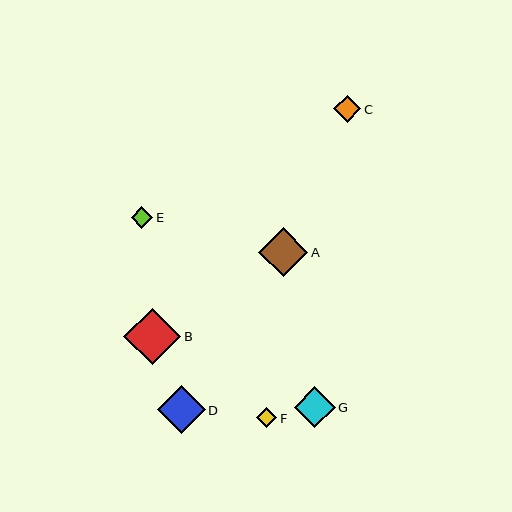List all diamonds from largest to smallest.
From largest to smallest: B, A, D, G, C, E, F.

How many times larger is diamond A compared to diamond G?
Diamond A is approximately 1.2 times the size of diamond G.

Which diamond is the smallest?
Diamond F is the smallest with a size of approximately 21 pixels.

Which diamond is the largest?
Diamond B is the largest with a size of approximately 57 pixels.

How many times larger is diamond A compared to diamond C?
Diamond A is approximately 1.8 times the size of diamond C.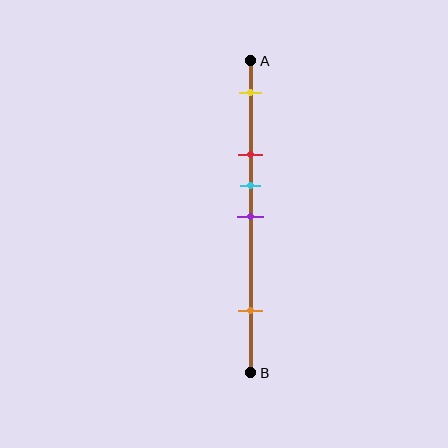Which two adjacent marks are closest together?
The cyan and purple marks are the closest adjacent pair.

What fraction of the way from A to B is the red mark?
The red mark is approximately 30% (0.3) of the way from A to B.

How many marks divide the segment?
There are 5 marks dividing the segment.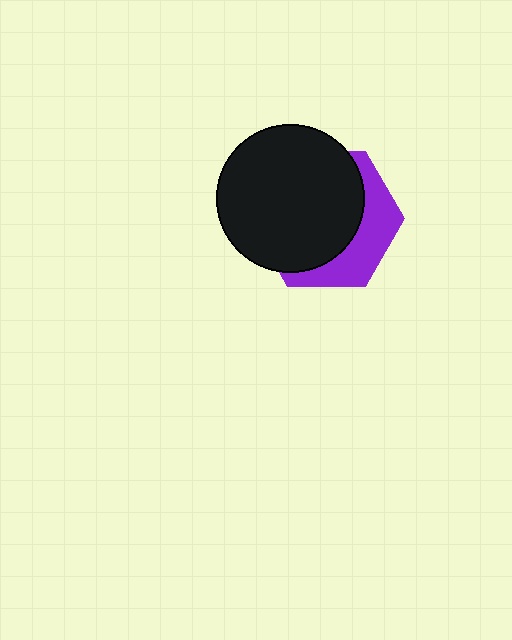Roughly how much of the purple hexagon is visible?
A small part of it is visible (roughly 34%).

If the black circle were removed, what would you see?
You would see the complete purple hexagon.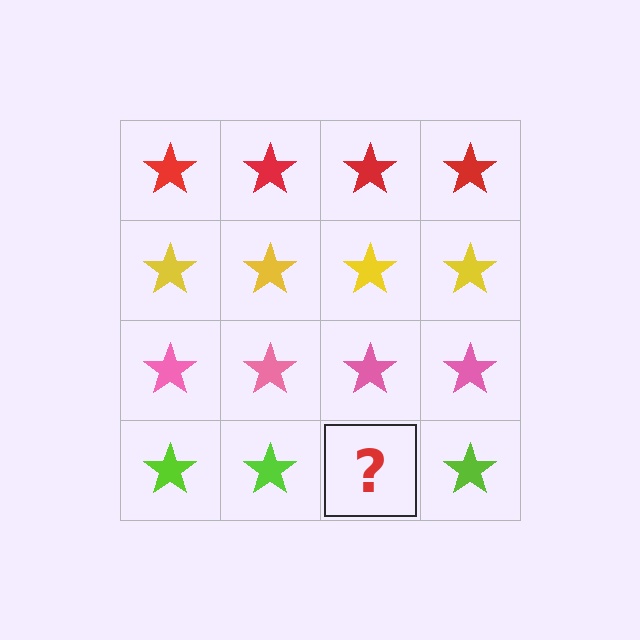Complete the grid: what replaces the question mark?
The question mark should be replaced with a lime star.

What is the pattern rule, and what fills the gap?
The rule is that each row has a consistent color. The gap should be filled with a lime star.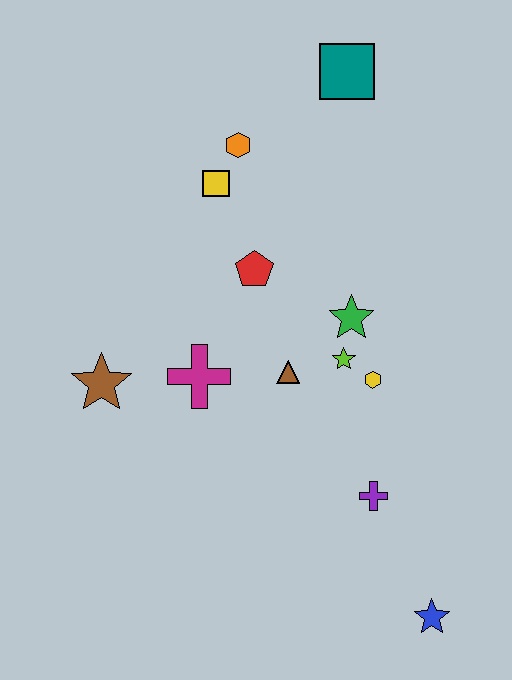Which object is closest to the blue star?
The purple cross is closest to the blue star.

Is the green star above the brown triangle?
Yes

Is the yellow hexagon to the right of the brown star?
Yes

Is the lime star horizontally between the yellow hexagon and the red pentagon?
Yes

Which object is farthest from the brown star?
The blue star is farthest from the brown star.